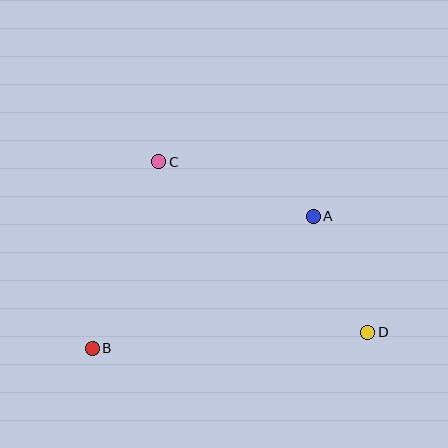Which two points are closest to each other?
Points A and D are closest to each other.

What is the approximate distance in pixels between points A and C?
The distance between A and C is approximately 164 pixels.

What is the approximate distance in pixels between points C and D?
The distance between C and D is approximately 270 pixels.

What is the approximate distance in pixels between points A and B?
The distance between A and B is approximately 257 pixels.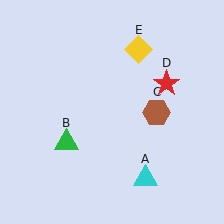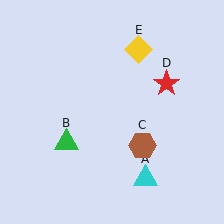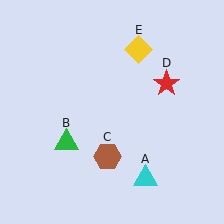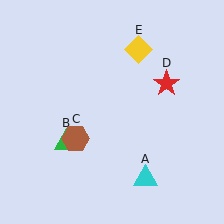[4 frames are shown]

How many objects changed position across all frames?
1 object changed position: brown hexagon (object C).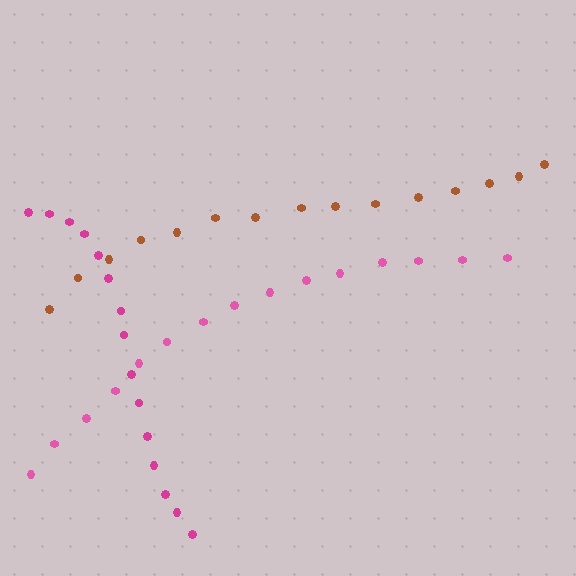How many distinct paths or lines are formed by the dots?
There are 3 distinct paths.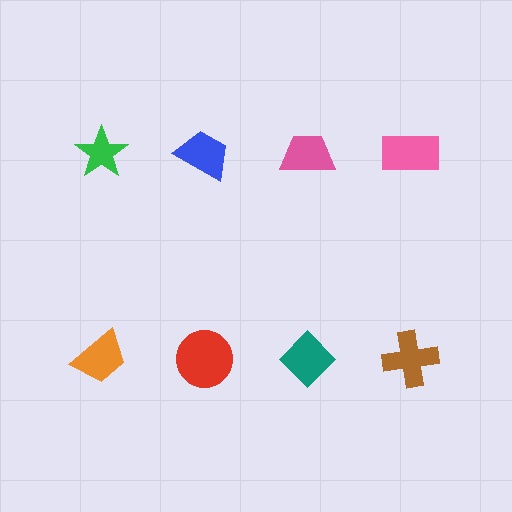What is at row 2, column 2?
A red circle.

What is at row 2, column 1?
An orange trapezoid.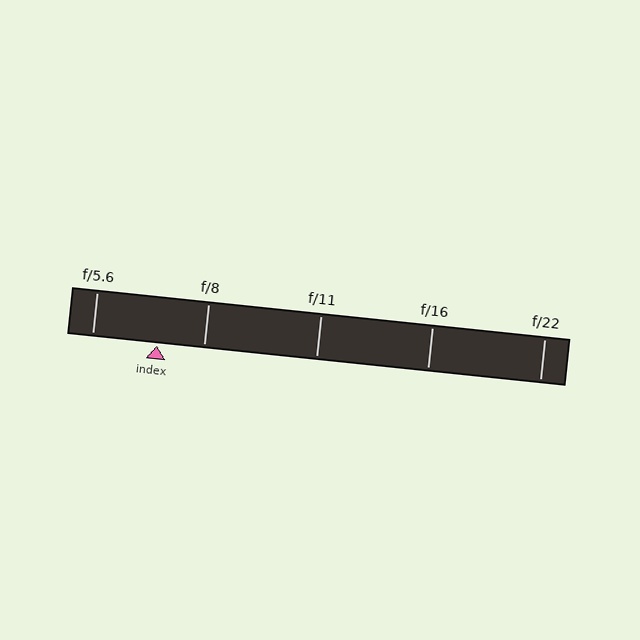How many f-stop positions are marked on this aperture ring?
There are 5 f-stop positions marked.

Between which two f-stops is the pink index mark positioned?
The index mark is between f/5.6 and f/8.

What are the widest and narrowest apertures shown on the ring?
The widest aperture shown is f/5.6 and the narrowest is f/22.